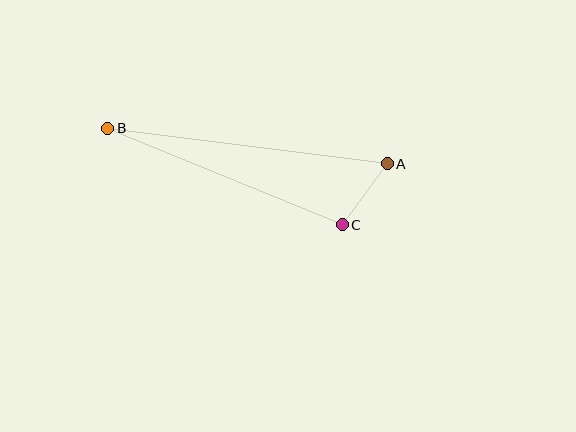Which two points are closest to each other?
Points A and C are closest to each other.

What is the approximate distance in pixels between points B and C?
The distance between B and C is approximately 254 pixels.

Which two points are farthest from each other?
Points A and B are farthest from each other.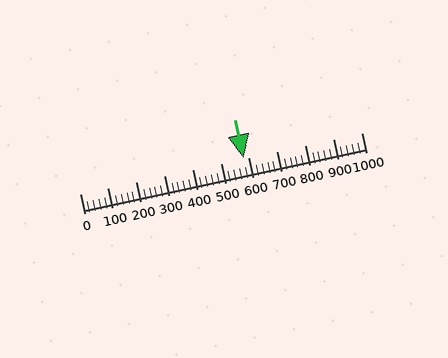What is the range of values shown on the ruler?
The ruler shows values from 0 to 1000.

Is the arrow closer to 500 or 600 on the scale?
The arrow is closer to 600.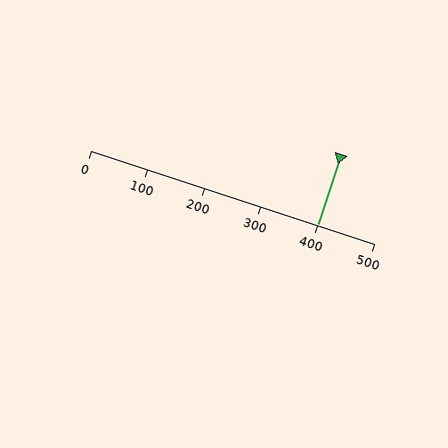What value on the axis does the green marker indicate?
The marker indicates approximately 400.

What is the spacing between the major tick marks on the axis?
The major ticks are spaced 100 apart.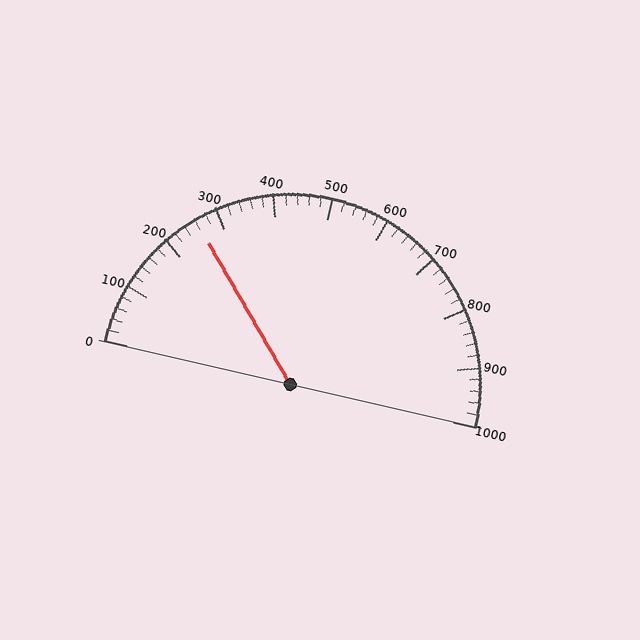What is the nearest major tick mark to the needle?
The nearest major tick mark is 300.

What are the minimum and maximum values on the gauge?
The gauge ranges from 0 to 1000.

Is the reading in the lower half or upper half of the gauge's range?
The reading is in the lower half of the range (0 to 1000).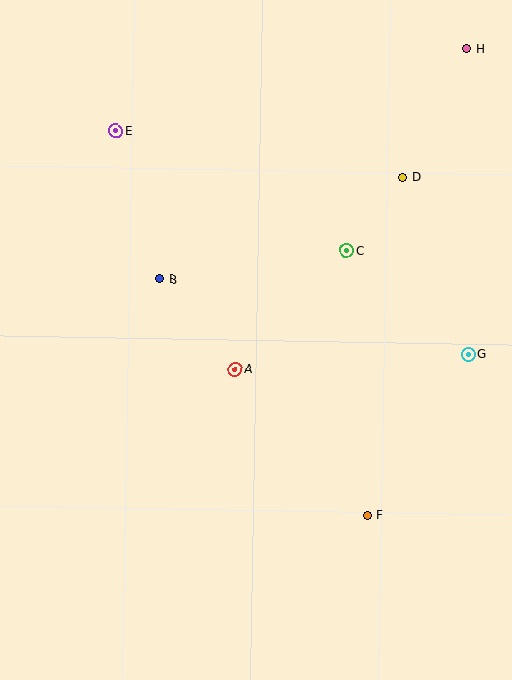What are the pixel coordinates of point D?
Point D is at (402, 177).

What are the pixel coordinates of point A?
Point A is at (235, 369).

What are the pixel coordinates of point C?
Point C is at (346, 250).